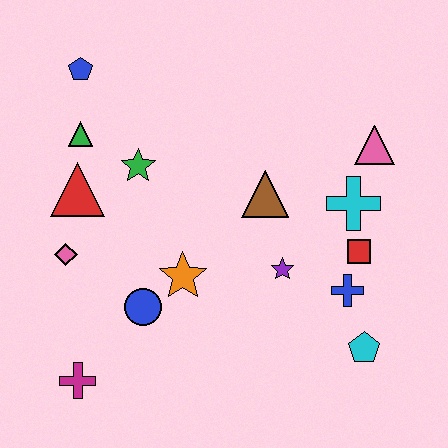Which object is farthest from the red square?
The blue pentagon is farthest from the red square.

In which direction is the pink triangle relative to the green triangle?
The pink triangle is to the right of the green triangle.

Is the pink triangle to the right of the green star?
Yes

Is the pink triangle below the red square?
No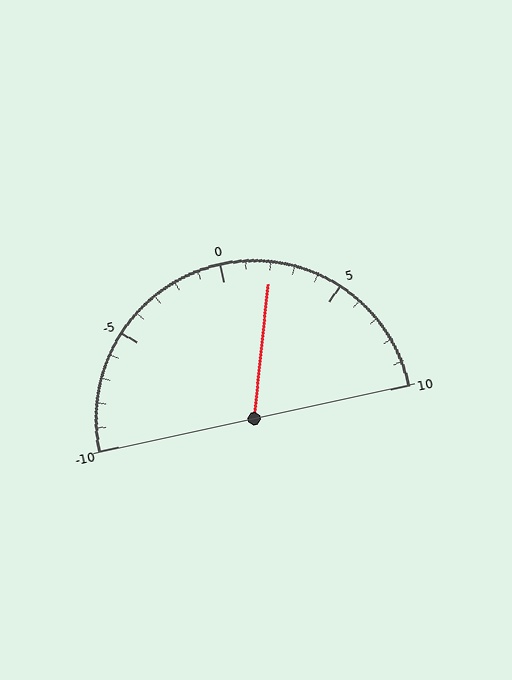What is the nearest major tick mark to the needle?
The nearest major tick mark is 0.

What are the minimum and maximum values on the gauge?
The gauge ranges from -10 to 10.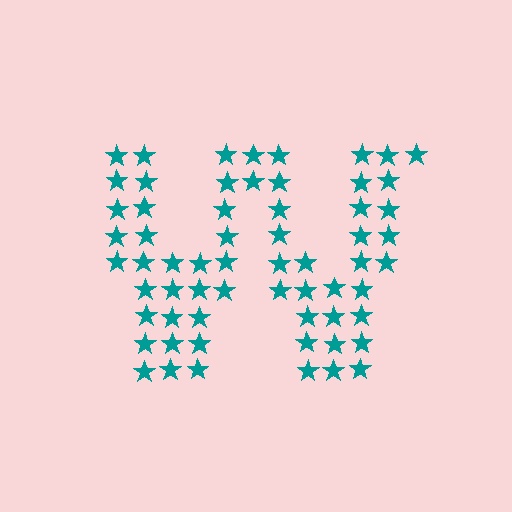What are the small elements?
The small elements are stars.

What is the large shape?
The large shape is the letter W.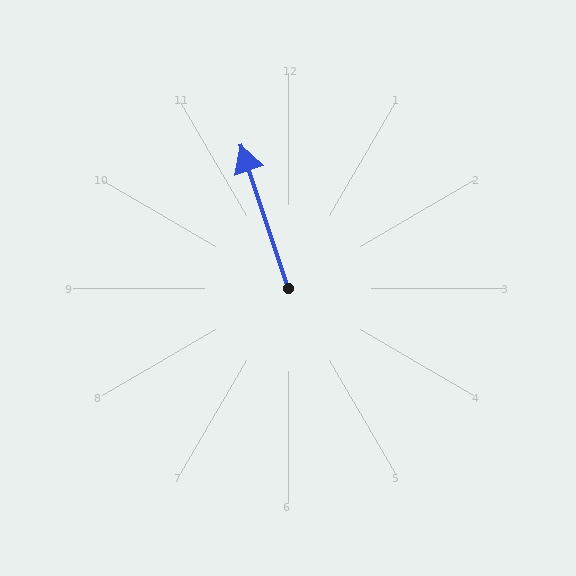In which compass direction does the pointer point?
North.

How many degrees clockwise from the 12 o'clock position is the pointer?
Approximately 342 degrees.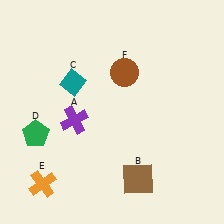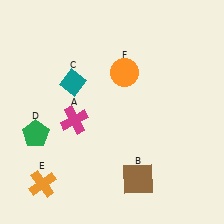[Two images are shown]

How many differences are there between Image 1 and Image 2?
There are 2 differences between the two images.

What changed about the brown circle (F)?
In Image 1, F is brown. In Image 2, it changed to orange.